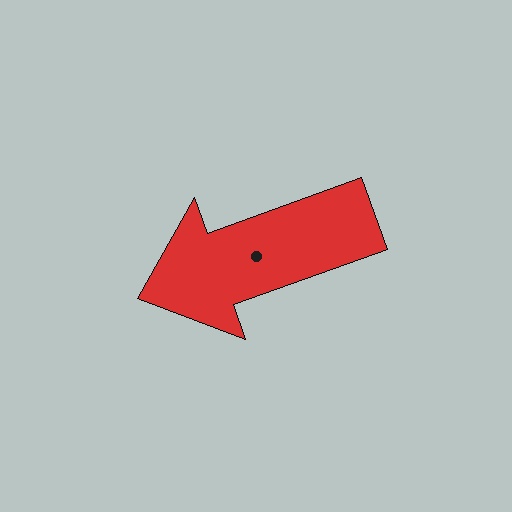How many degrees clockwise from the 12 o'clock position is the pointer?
Approximately 250 degrees.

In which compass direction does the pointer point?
West.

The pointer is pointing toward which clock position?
Roughly 8 o'clock.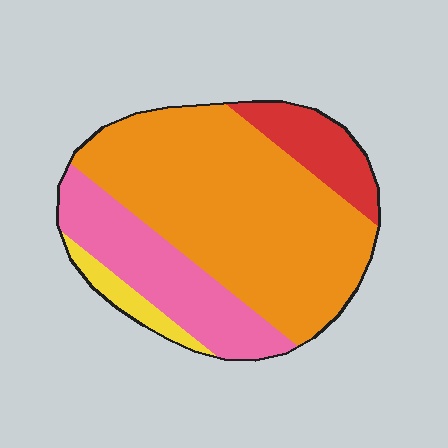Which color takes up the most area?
Orange, at roughly 60%.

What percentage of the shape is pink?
Pink covers roughly 25% of the shape.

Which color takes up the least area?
Yellow, at roughly 5%.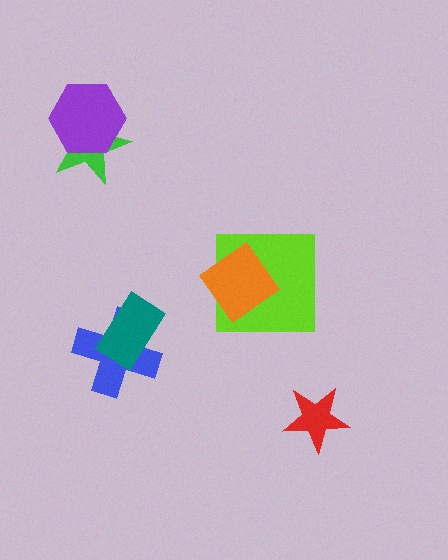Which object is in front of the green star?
The purple hexagon is in front of the green star.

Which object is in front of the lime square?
The orange diamond is in front of the lime square.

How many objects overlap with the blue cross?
1 object overlaps with the blue cross.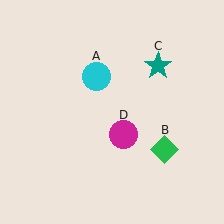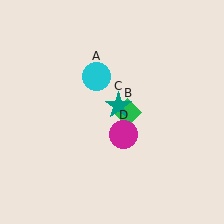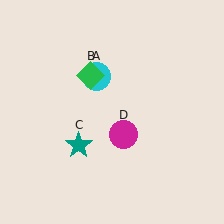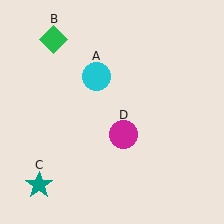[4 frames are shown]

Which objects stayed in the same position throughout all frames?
Cyan circle (object A) and magenta circle (object D) remained stationary.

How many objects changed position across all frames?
2 objects changed position: green diamond (object B), teal star (object C).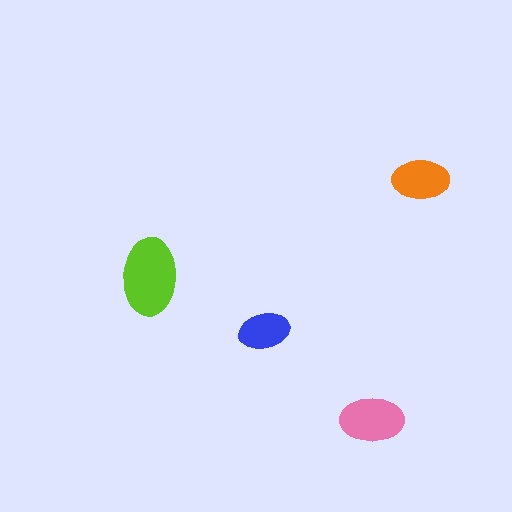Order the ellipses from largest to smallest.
the lime one, the pink one, the orange one, the blue one.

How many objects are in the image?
There are 4 objects in the image.